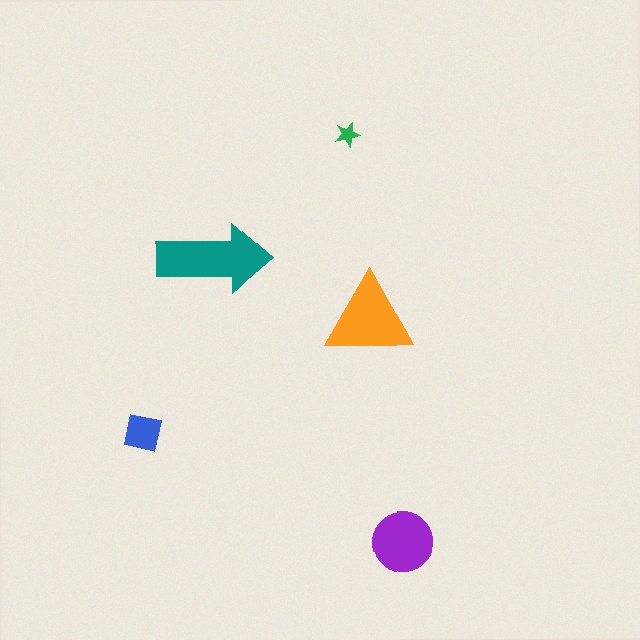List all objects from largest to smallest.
The teal arrow, the orange triangle, the purple circle, the blue square, the green star.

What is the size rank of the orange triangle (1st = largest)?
2nd.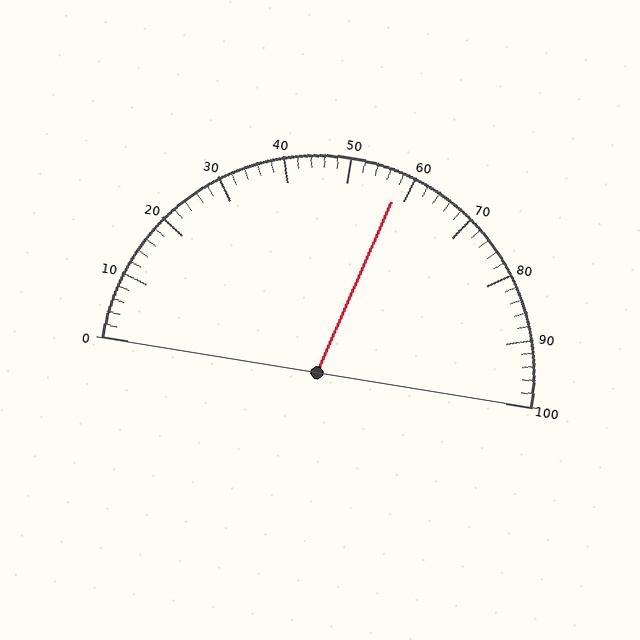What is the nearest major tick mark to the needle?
The nearest major tick mark is 60.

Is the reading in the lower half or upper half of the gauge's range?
The reading is in the upper half of the range (0 to 100).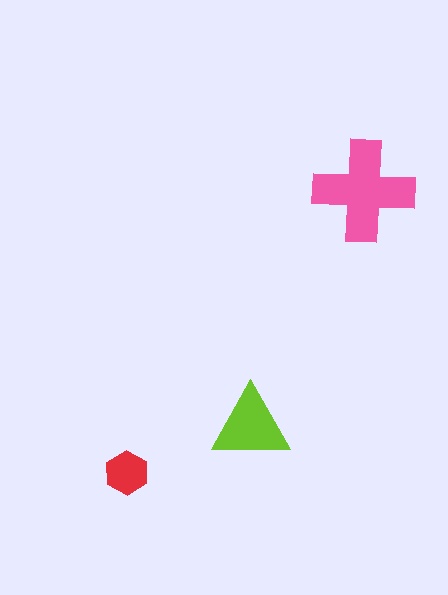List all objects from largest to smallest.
The pink cross, the lime triangle, the red hexagon.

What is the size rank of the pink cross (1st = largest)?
1st.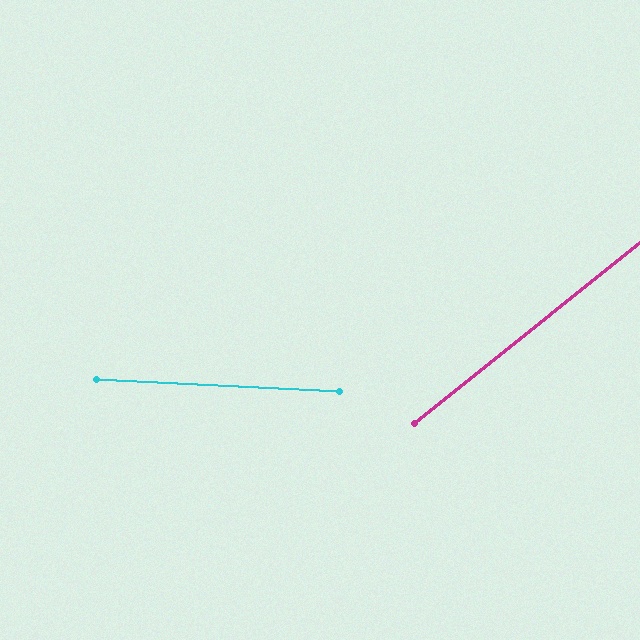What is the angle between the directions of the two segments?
Approximately 41 degrees.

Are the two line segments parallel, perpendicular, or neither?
Neither parallel nor perpendicular — they differ by about 41°.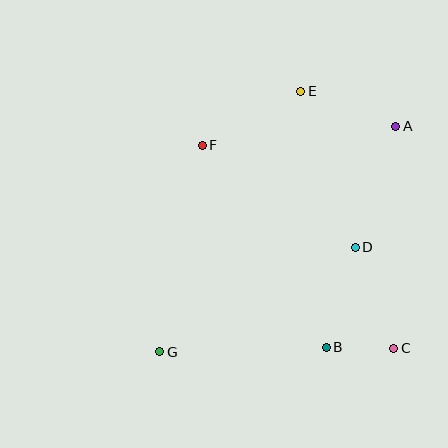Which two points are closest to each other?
Points B and C are closest to each other.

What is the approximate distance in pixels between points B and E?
The distance between B and E is approximately 257 pixels.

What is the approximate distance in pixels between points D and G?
The distance between D and G is approximately 222 pixels.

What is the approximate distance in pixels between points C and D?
The distance between C and D is approximately 108 pixels.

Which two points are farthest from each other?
Points A and G are farthest from each other.